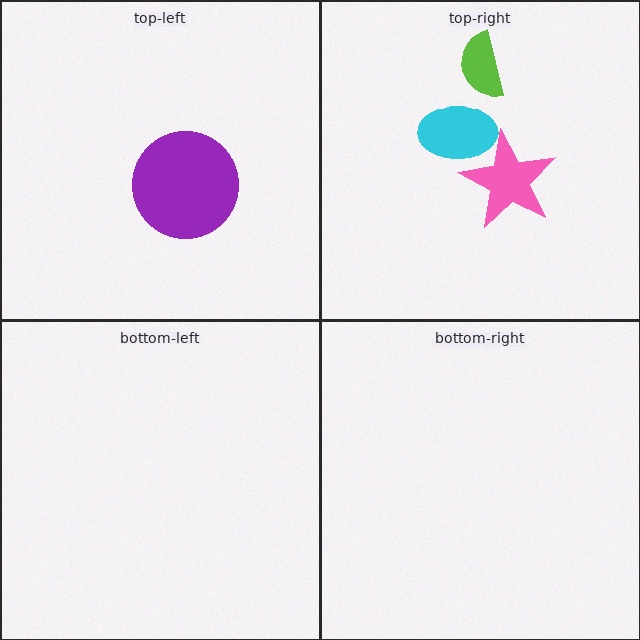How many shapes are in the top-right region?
3.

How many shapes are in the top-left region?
1.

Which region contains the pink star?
The top-right region.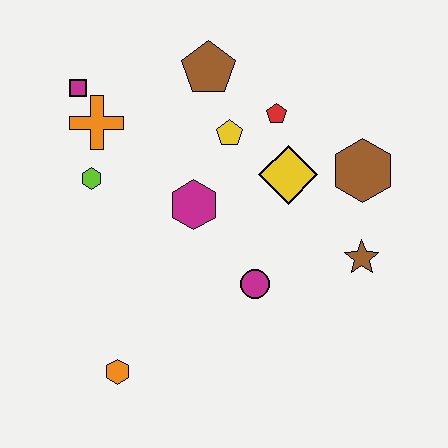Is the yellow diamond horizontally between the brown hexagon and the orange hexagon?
Yes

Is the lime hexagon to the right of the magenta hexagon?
No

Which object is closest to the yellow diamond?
The red pentagon is closest to the yellow diamond.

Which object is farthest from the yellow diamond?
The orange hexagon is farthest from the yellow diamond.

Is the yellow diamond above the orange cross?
No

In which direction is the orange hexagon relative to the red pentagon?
The orange hexagon is below the red pentagon.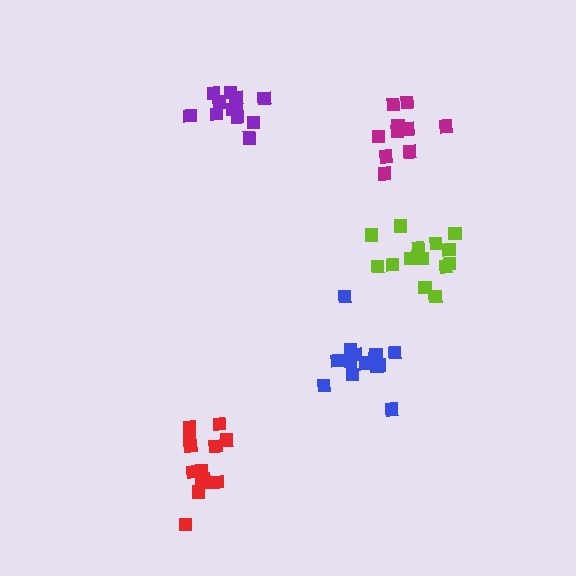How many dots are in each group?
Group 1: 10 dots, Group 2: 14 dots, Group 3: 14 dots, Group 4: 12 dots, Group 5: 15 dots (65 total).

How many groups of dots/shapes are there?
There are 5 groups.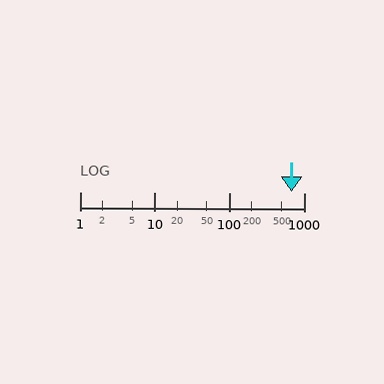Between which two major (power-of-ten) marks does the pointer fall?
The pointer is between 100 and 1000.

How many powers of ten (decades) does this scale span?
The scale spans 3 decades, from 1 to 1000.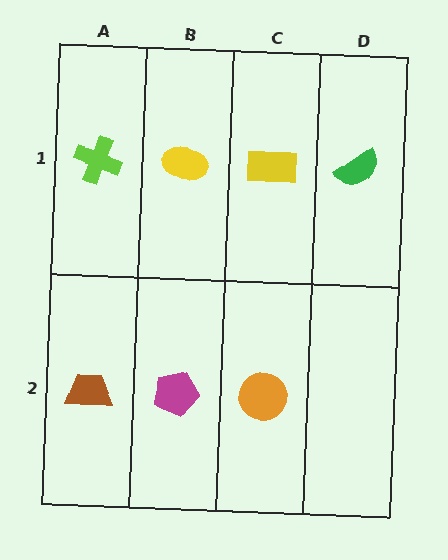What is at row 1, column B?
A yellow ellipse.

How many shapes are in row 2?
3 shapes.